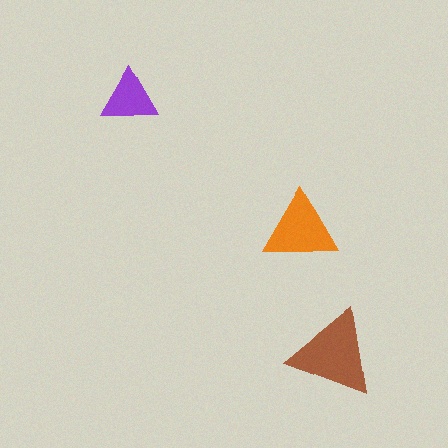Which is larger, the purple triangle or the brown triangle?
The brown one.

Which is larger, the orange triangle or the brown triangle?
The brown one.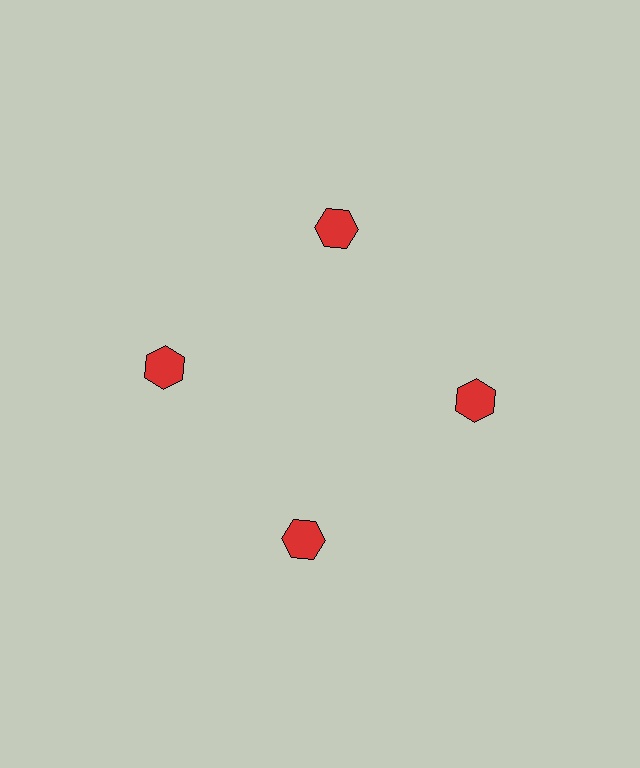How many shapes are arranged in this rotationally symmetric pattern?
There are 4 shapes, arranged in 4 groups of 1.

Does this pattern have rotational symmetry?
Yes, this pattern has 4-fold rotational symmetry. It looks the same after rotating 90 degrees around the center.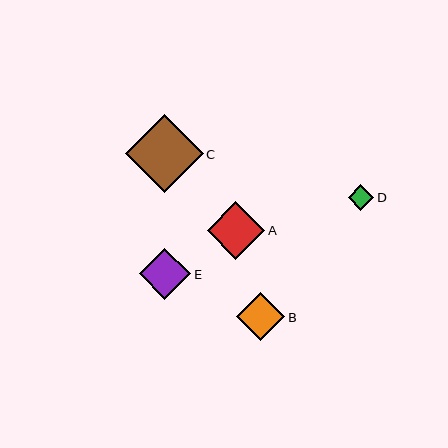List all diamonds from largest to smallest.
From largest to smallest: C, A, E, B, D.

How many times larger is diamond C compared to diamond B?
Diamond C is approximately 1.6 times the size of diamond B.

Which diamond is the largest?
Diamond C is the largest with a size of approximately 77 pixels.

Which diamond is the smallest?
Diamond D is the smallest with a size of approximately 26 pixels.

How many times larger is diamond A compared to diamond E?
Diamond A is approximately 1.1 times the size of diamond E.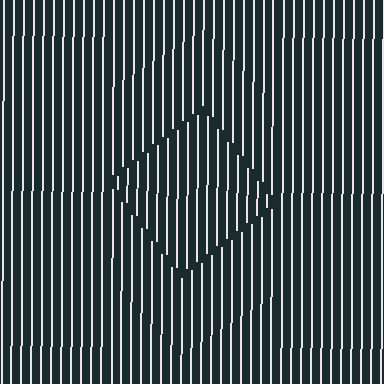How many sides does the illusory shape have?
4 sides — the line-ends trace a square.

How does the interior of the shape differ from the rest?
The interior of the shape contains the same grating, shifted by half a period — the contour is defined by the phase discontinuity where line-ends from the inner and outer gratings abut.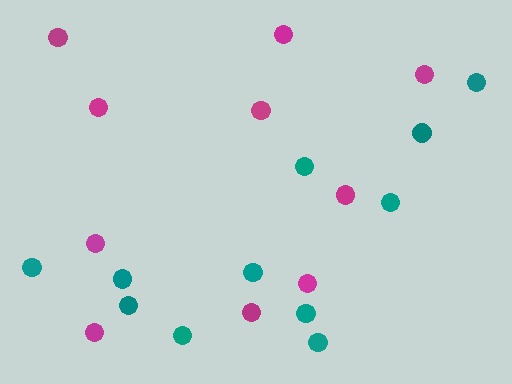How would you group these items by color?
There are 2 groups: one group of teal circles (11) and one group of magenta circles (10).